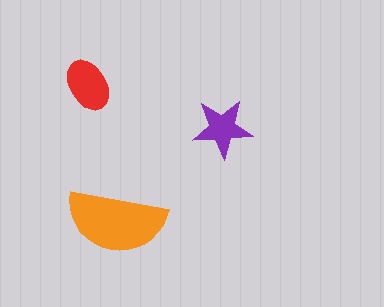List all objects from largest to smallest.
The orange semicircle, the red ellipse, the purple star.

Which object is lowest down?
The orange semicircle is bottommost.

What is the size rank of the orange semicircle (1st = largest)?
1st.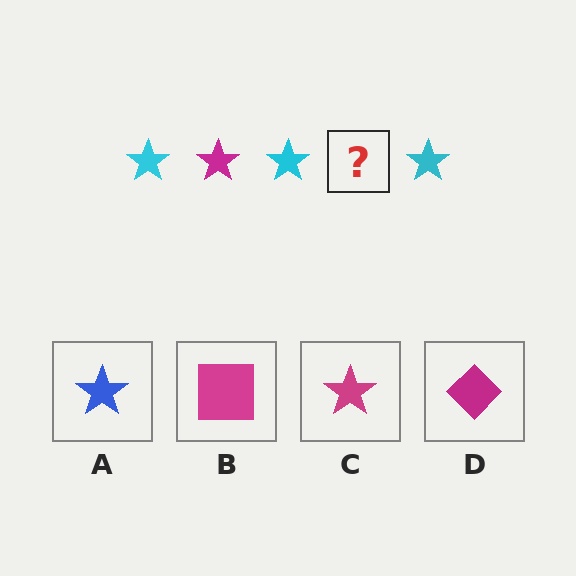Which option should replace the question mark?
Option C.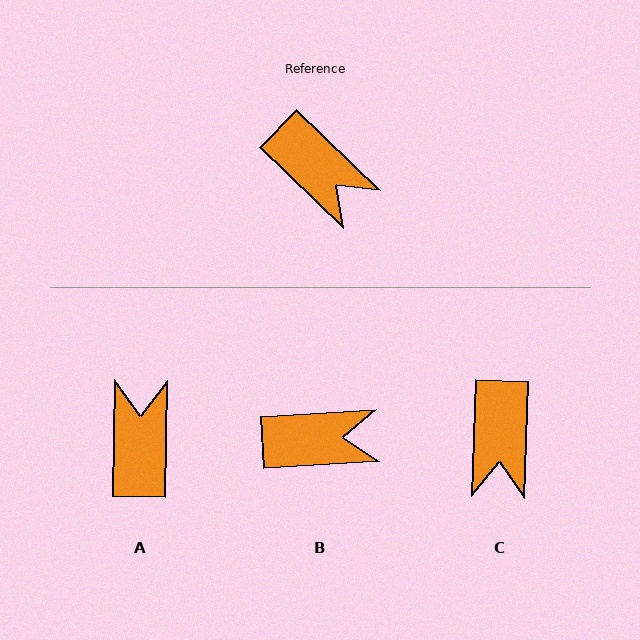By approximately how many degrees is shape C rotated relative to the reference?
Approximately 48 degrees clockwise.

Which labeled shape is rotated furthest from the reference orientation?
A, about 133 degrees away.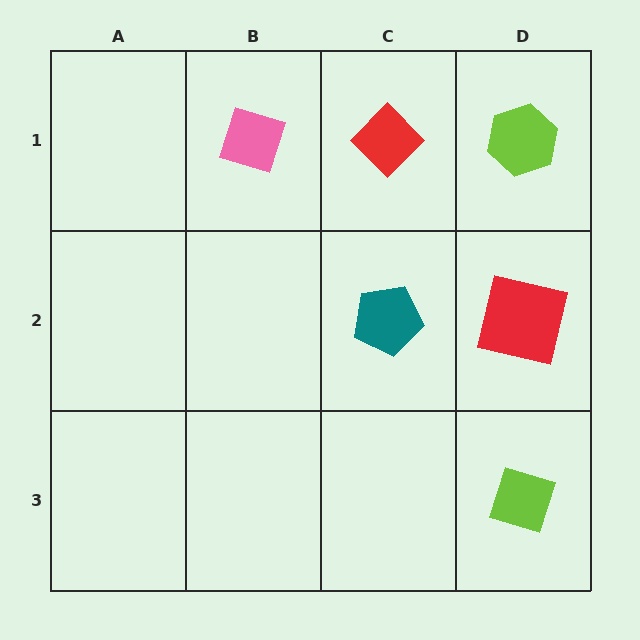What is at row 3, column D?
A lime diamond.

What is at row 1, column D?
A lime hexagon.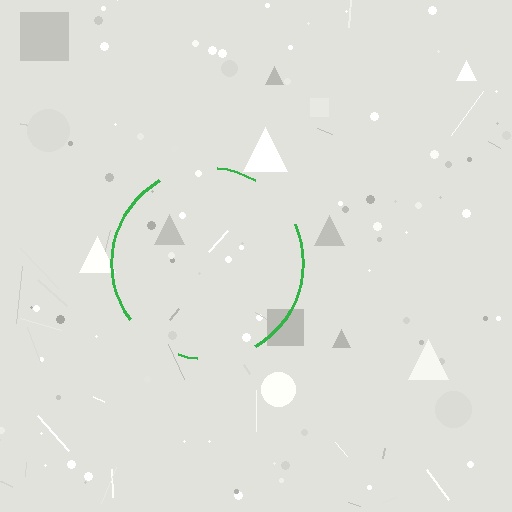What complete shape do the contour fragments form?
The contour fragments form a circle.